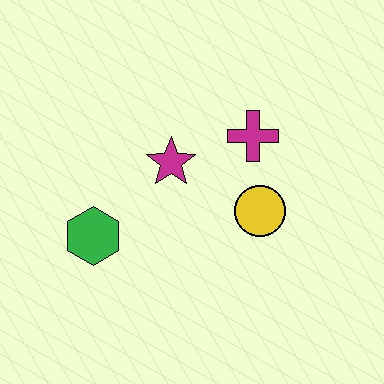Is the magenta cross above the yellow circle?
Yes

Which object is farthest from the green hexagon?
The magenta cross is farthest from the green hexagon.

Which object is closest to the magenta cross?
The yellow circle is closest to the magenta cross.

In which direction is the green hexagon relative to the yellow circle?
The green hexagon is to the left of the yellow circle.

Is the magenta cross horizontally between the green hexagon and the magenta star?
No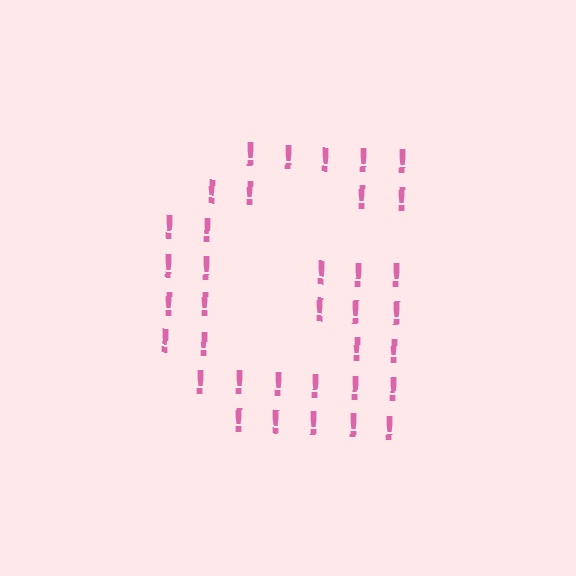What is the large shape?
The large shape is the letter G.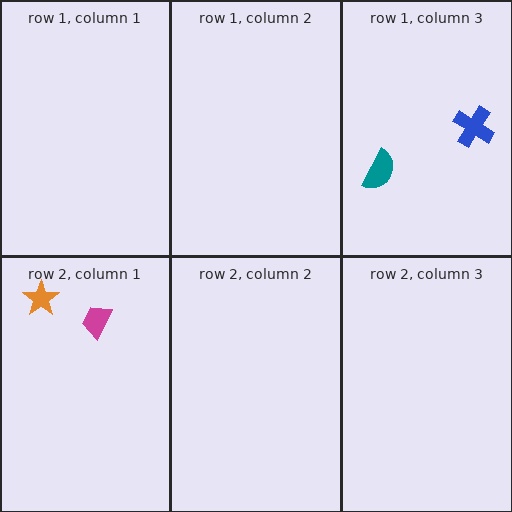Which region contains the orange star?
The row 2, column 1 region.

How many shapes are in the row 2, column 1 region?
2.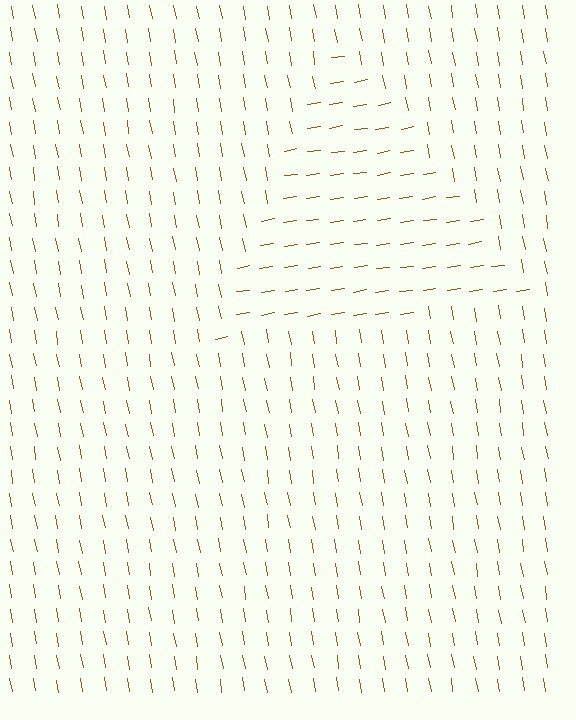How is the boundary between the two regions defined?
The boundary is defined purely by a change in line orientation (approximately 89 degrees difference). All lines are the same color and thickness.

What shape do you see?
I see a triangle.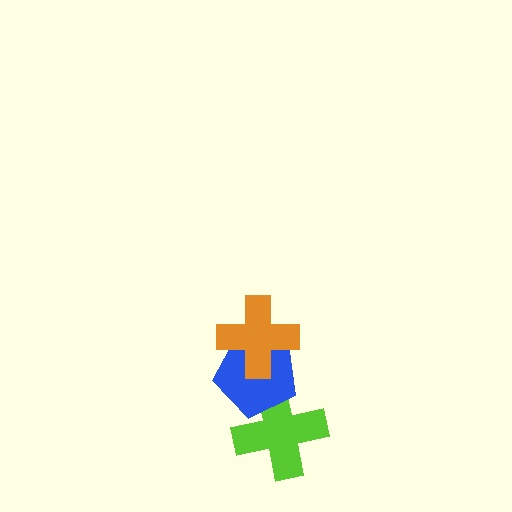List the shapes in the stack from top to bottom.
From top to bottom: the orange cross, the blue pentagon, the lime cross.